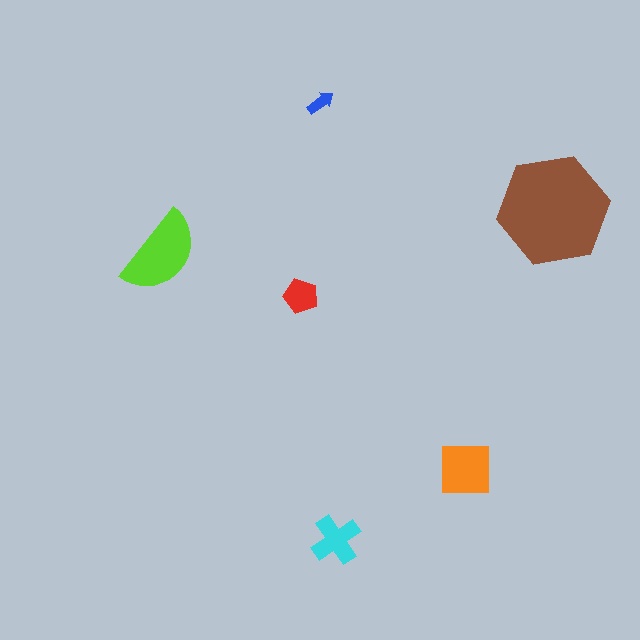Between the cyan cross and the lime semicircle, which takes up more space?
The lime semicircle.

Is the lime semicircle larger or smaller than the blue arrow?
Larger.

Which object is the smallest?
The blue arrow.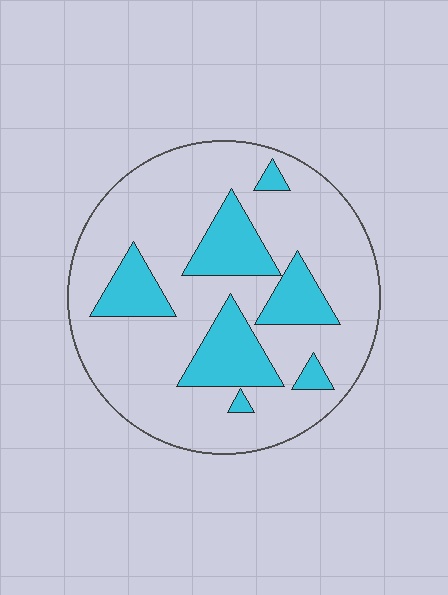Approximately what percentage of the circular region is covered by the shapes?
Approximately 25%.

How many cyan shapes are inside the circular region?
7.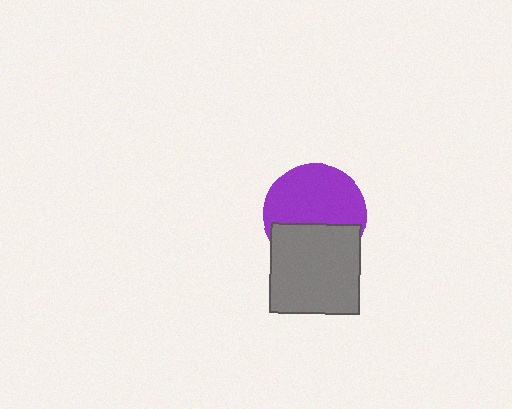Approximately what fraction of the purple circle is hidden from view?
Roughly 39% of the purple circle is hidden behind the gray square.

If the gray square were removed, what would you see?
You would see the complete purple circle.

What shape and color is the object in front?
The object in front is a gray square.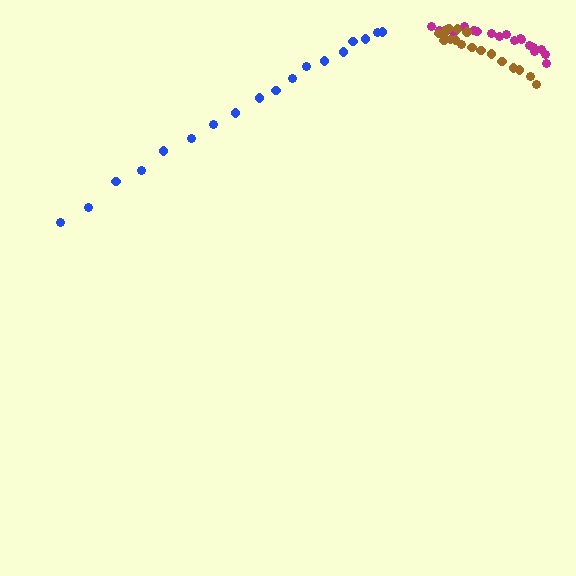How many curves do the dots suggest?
There are 3 distinct paths.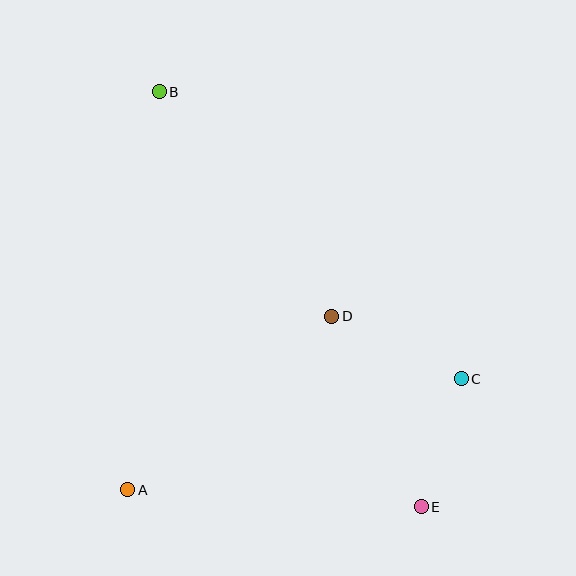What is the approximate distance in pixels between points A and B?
The distance between A and B is approximately 399 pixels.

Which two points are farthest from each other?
Points B and E are farthest from each other.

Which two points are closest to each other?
Points C and E are closest to each other.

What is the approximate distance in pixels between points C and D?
The distance between C and D is approximately 144 pixels.